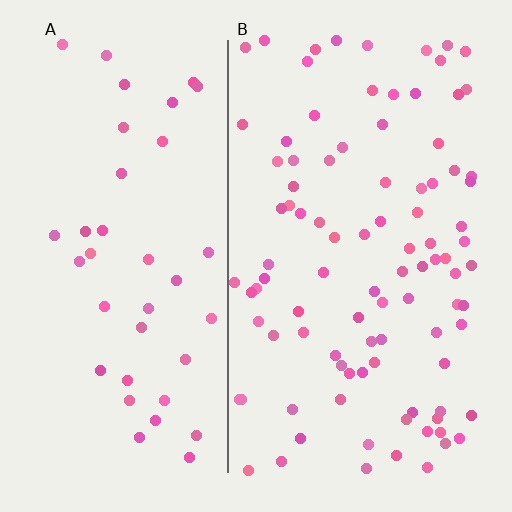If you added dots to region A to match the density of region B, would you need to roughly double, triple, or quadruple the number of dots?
Approximately double.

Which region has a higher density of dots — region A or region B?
B (the right).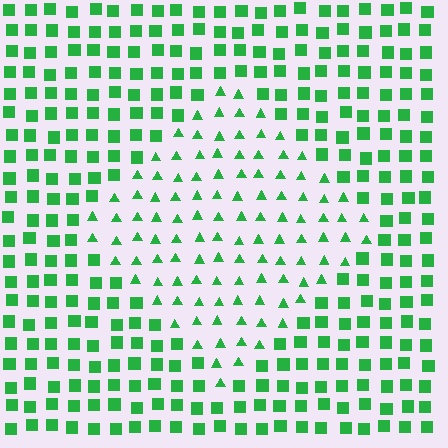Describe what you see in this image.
The image is filled with small green elements arranged in a uniform grid. A diamond-shaped region contains triangles, while the surrounding area contains squares. The boundary is defined purely by the change in element shape.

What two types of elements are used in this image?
The image uses triangles inside the diamond region and squares outside it.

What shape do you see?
I see a diamond.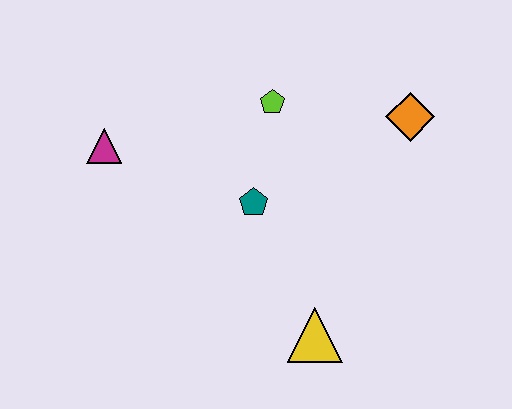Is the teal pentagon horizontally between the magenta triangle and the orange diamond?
Yes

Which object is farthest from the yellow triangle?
The magenta triangle is farthest from the yellow triangle.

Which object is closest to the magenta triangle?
The teal pentagon is closest to the magenta triangle.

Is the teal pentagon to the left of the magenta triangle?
No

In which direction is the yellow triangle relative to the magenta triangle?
The yellow triangle is to the right of the magenta triangle.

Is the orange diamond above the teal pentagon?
Yes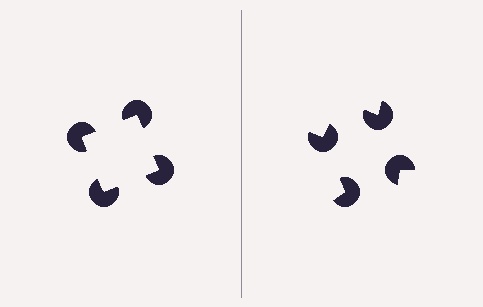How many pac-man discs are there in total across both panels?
8 — 4 on each side.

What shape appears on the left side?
An illusory square.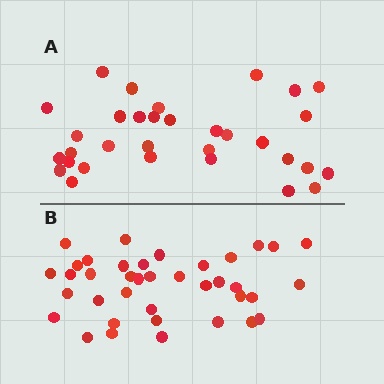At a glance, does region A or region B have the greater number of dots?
Region B (the bottom region) has more dots.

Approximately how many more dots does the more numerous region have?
Region B has about 6 more dots than region A.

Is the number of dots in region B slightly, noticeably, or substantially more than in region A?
Region B has only slightly more — the two regions are fairly close. The ratio is roughly 1.2 to 1.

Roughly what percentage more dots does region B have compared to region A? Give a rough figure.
About 20% more.